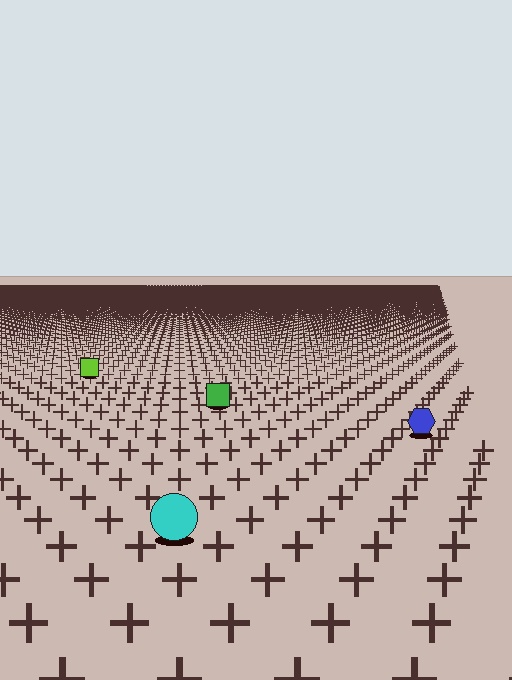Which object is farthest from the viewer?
The lime square is farthest from the viewer. It appears smaller and the ground texture around it is denser.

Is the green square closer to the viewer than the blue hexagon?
No. The blue hexagon is closer — you can tell from the texture gradient: the ground texture is coarser near it.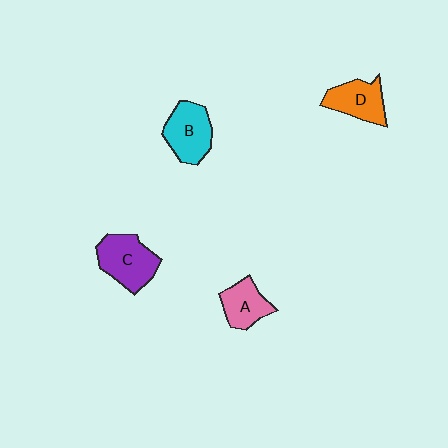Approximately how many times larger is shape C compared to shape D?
Approximately 1.2 times.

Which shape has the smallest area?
Shape A (pink).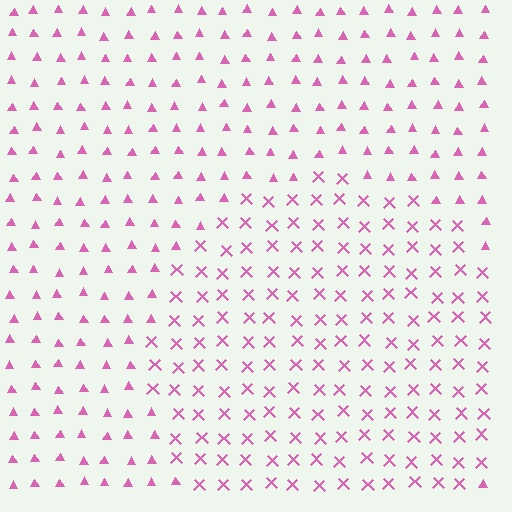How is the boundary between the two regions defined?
The boundary is defined by a change in element shape: X marks inside vs. triangles outside. All elements share the same color and spacing.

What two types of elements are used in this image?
The image uses X marks inside the circle region and triangles outside it.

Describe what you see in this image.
The image is filled with small pink elements arranged in a uniform grid. A circle-shaped region contains X marks, while the surrounding area contains triangles. The boundary is defined purely by the change in element shape.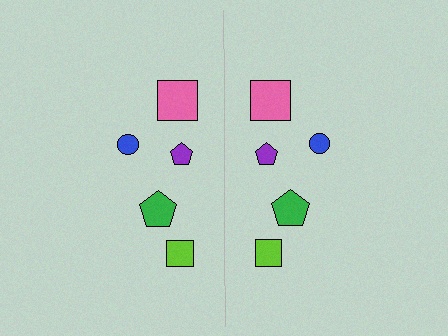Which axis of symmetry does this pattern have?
The pattern has a vertical axis of symmetry running through the center of the image.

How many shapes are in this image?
There are 10 shapes in this image.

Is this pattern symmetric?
Yes, this pattern has bilateral (reflection) symmetry.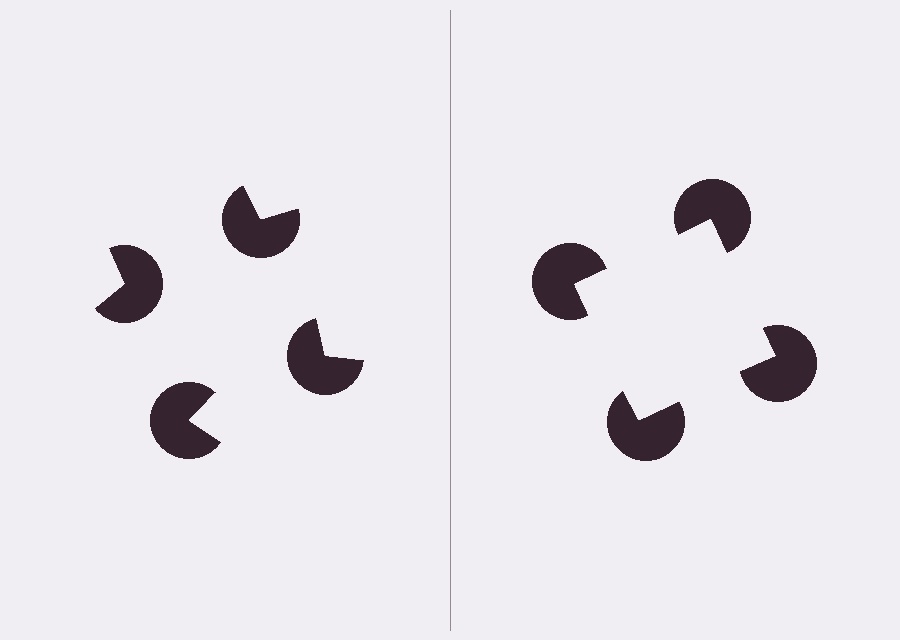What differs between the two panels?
The pac-man discs are positioned identically on both sides; only the wedge orientations differ. On the right they align to a square; on the left they are misaligned.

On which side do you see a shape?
An illusory square appears on the right side. On the left side the wedge cuts are rotated, so no coherent shape forms.